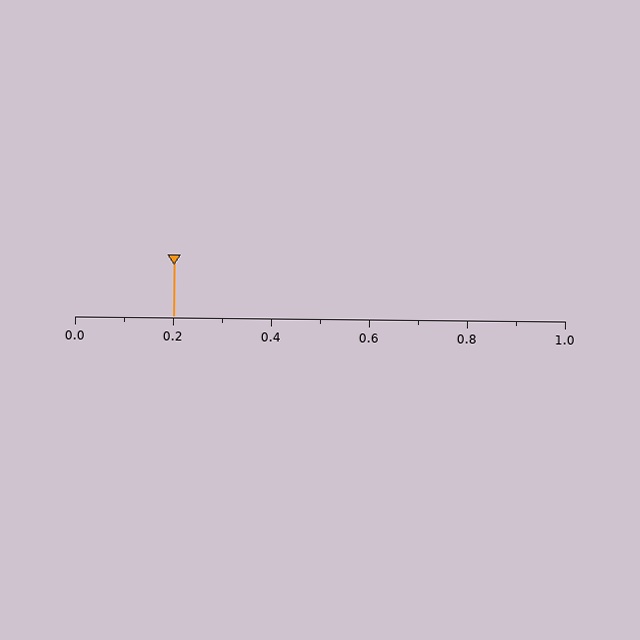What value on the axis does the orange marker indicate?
The marker indicates approximately 0.2.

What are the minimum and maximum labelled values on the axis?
The axis runs from 0.0 to 1.0.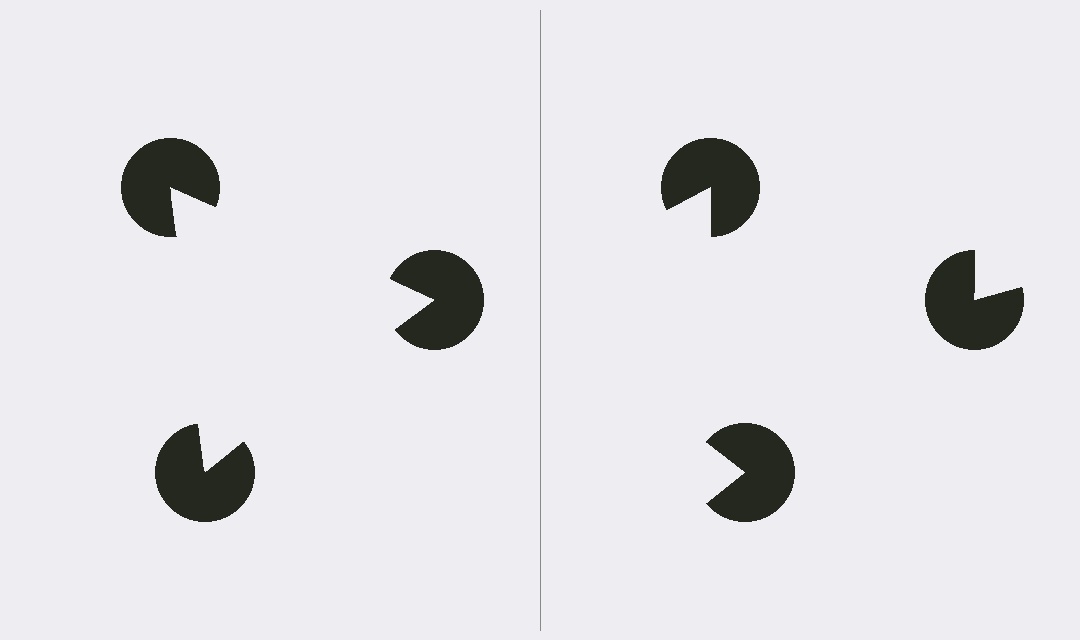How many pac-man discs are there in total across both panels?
6 — 3 on each side.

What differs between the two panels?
The pac-man discs are positioned identically on both sides; only the wedge orientations differ. On the left they align to a triangle; on the right they are misaligned.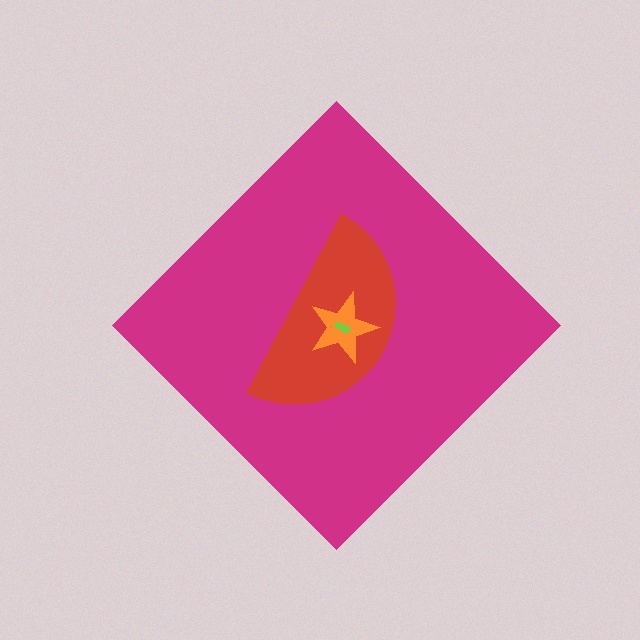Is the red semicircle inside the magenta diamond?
Yes.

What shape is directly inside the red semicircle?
The orange star.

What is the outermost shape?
The magenta diamond.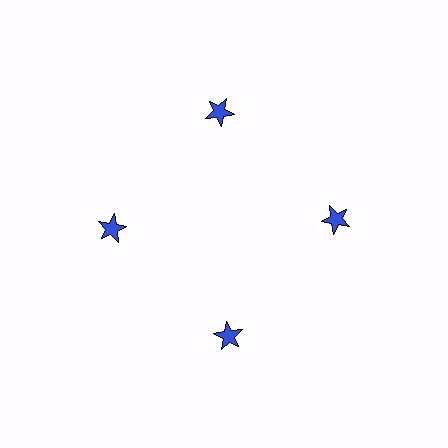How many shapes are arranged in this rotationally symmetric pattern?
There are 4 shapes, arranged in 4 groups of 1.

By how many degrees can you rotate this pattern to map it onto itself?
The pattern maps onto itself every 90 degrees of rotation.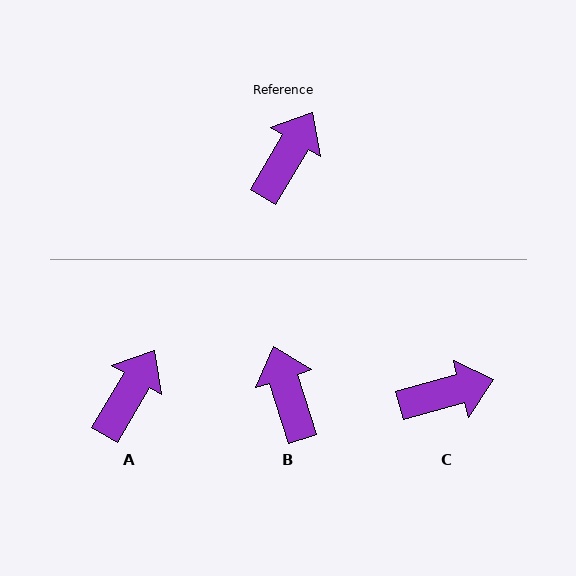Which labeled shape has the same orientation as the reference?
A.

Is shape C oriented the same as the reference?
No, it is off by about 44 degrees.